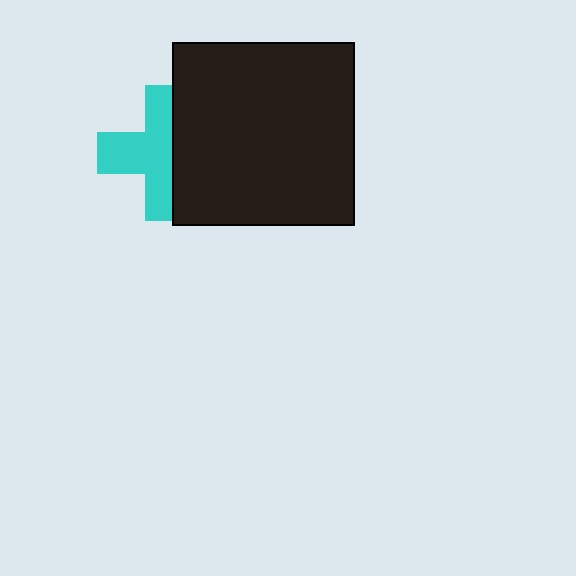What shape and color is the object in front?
The object in front is a black square.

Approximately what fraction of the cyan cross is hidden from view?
Roughly 41% of the cyan cross is hidden behind the black square.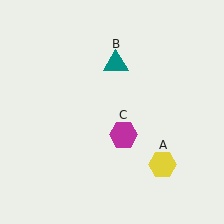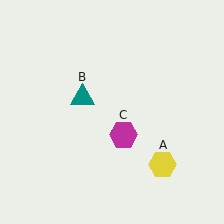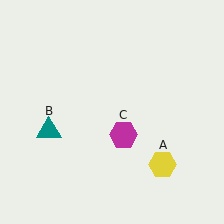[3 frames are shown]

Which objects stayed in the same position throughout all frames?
Yellow hexagon (object A) and magenta hexagon (object C) remained stationary.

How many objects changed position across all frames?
1 object changed position: teal triangle (object B).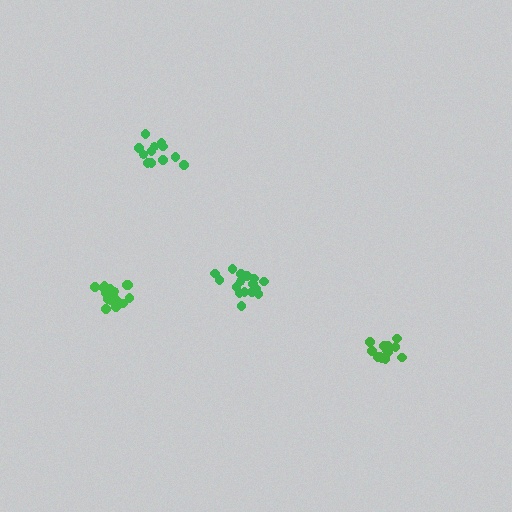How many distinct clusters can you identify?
There are 4 distinct clusters.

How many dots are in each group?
Group 1: 14 dots, Group 2: 16 dots, Group 3: 13 dots, Group 4: 16 dots (59 total).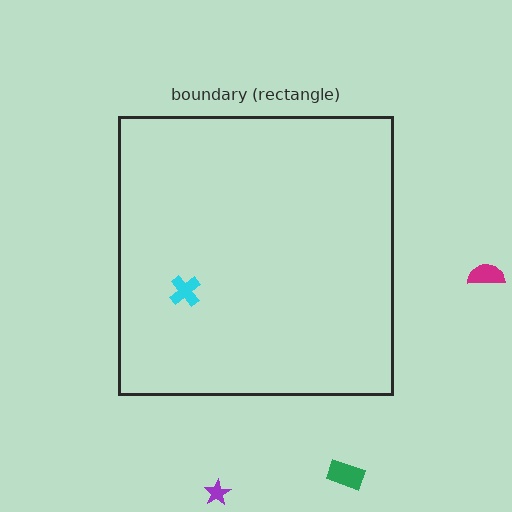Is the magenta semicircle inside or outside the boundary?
Outside.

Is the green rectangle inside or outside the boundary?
Outside.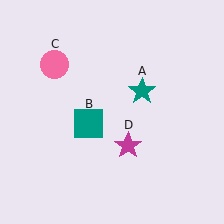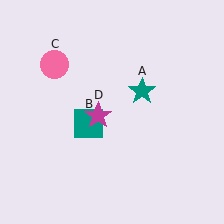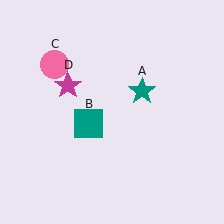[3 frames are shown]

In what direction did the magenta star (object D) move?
The magenta star (object D) moved up and to the left.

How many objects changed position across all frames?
1 object changed position: magenta star (object D).